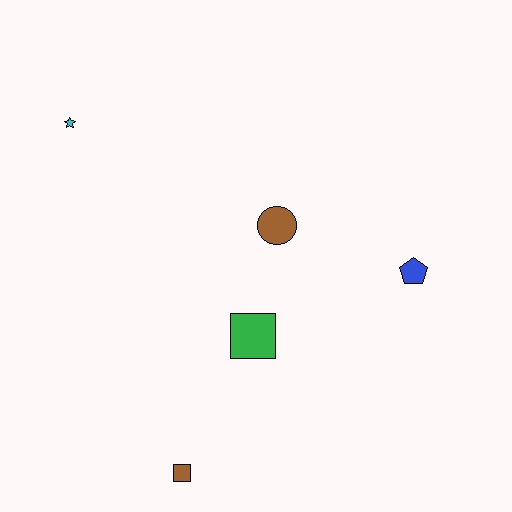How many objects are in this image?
There are 5 objects.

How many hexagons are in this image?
There are no hexagons.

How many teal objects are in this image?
There are no teal objects.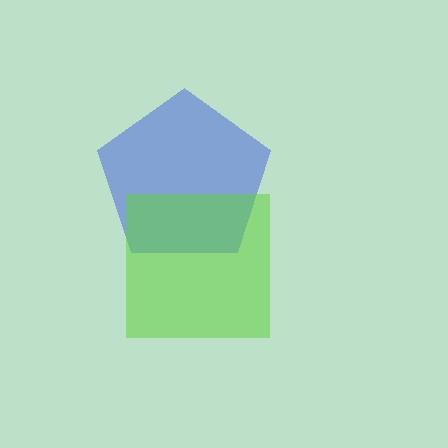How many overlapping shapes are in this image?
There are 2 overlapping shapes in the image.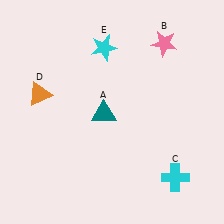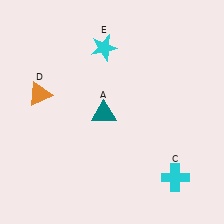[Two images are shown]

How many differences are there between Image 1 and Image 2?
There is 1 difference between the two images.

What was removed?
The pink star (B) was removed in Image 2.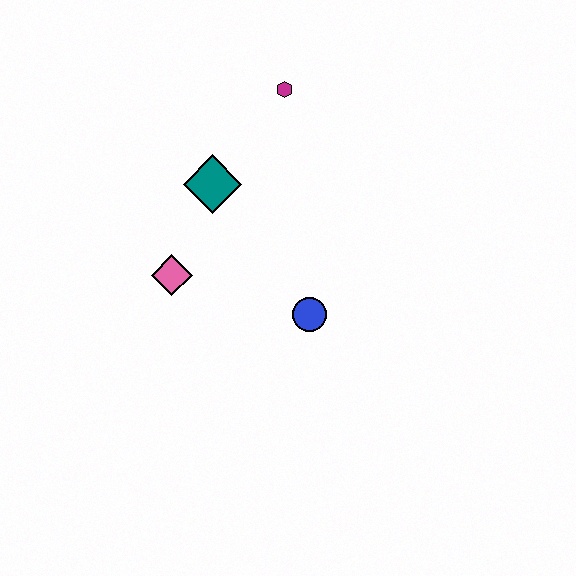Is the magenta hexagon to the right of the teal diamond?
Yes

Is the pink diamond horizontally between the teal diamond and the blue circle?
No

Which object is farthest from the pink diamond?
The magenta hexagon is farthest from the pink diamond.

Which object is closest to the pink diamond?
The teal diamond is closest to the pink diamond.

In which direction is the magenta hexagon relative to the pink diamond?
The magenta hexagon is above the pink diamond.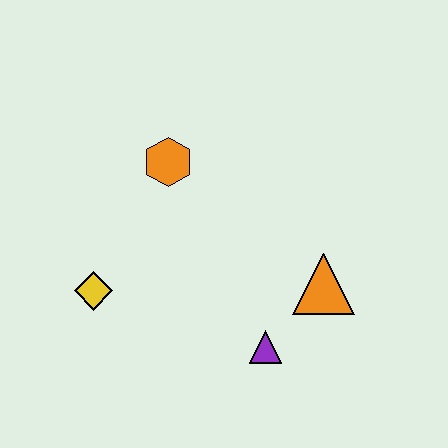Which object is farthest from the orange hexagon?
The purple triangle is farthest from the orange hexagon.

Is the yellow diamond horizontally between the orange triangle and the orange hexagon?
No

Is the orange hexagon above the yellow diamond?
Yes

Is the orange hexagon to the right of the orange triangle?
No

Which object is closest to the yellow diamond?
The orange hexagon is closest to the yellow diamond.